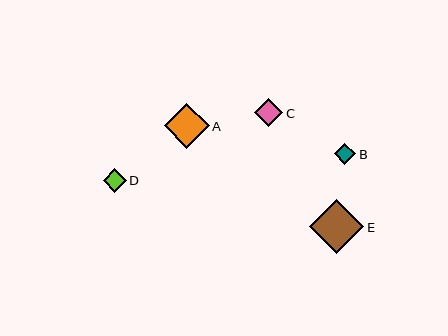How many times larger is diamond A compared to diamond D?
Diamond A is approximately 1.9 times the size of diamond D.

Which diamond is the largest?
Diamond E is the largest with a size of approximately 54 pixels.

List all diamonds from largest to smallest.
From largest to smallest: E, A, C, D, B.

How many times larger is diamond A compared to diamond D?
Diamond A is approximately 1.9 times the size of diamond D.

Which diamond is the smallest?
Diamond B is the smallest with a size of approximately 21 pixels.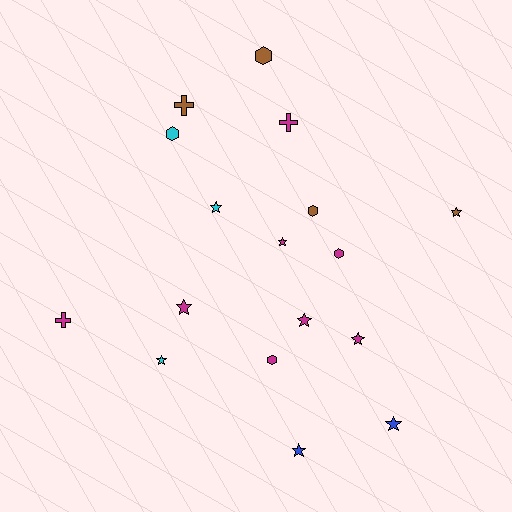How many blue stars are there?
There are 2 blue stars.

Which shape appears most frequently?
Star, with 9 objects.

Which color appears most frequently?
Magenta, with 8 objects.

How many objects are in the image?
There are 17 objects.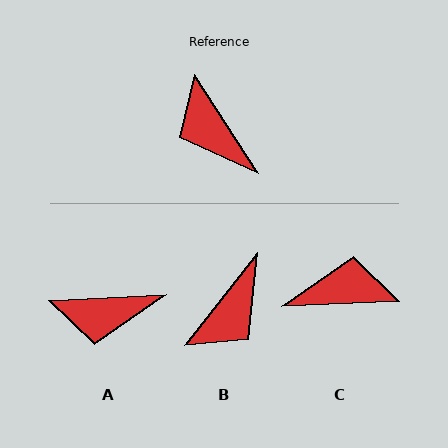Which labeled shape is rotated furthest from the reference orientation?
C, about 120 degrees away.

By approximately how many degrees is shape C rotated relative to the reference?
Approximately 120 degrees clockwise.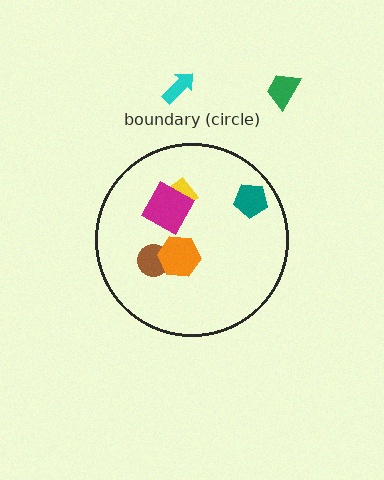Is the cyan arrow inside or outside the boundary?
Outside.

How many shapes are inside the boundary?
5 inside, 2 outside.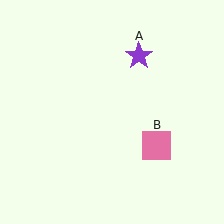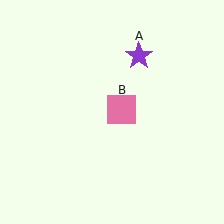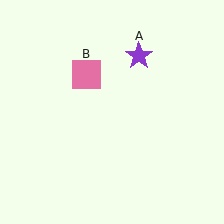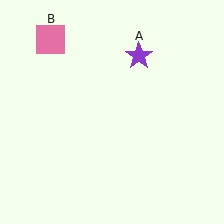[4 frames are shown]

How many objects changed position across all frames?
1 object changed position: pink square (object B).